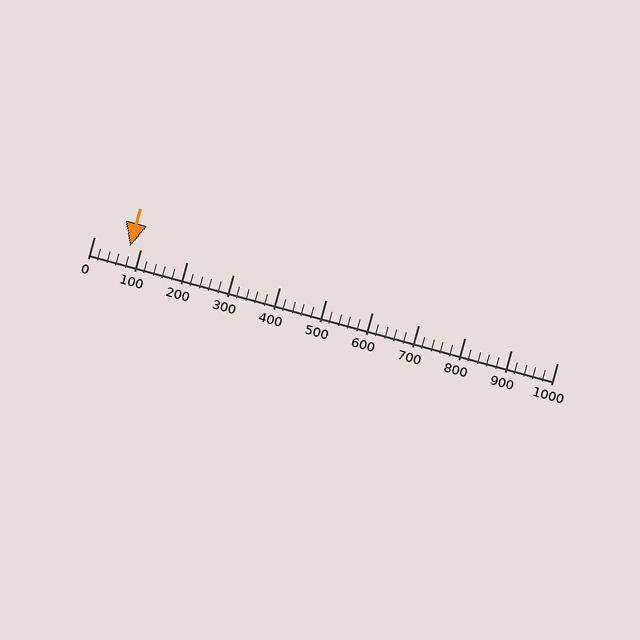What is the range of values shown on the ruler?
The ruler shows values from 0 to 1000.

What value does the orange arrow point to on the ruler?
The orange arrow points to approximately 78.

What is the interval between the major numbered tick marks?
The major tick marks are spaced 100 units apart.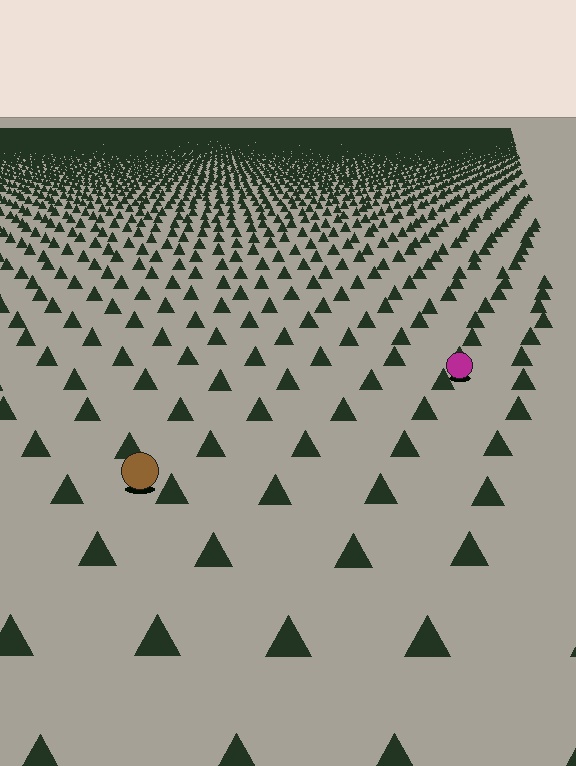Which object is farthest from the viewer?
The magenta circle is farthest from the viewer. It appears smaller and the ground texture around it is denser.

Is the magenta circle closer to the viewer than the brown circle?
No. The brown circle is closer — you can tell from the texture gradient: the ground texture is coarser near it.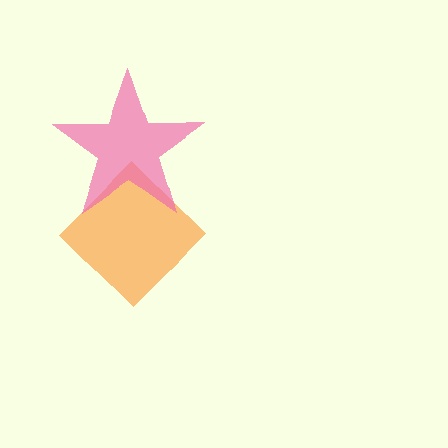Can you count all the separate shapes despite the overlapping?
Yes, there are 2 separate shapes.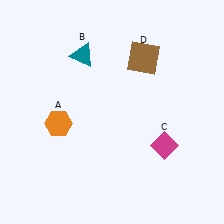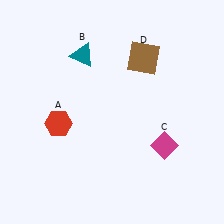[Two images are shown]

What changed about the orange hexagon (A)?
In Image 1, A is orange. In Image 2, it changed to red.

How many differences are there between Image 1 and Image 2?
There is 1 difference between the two images.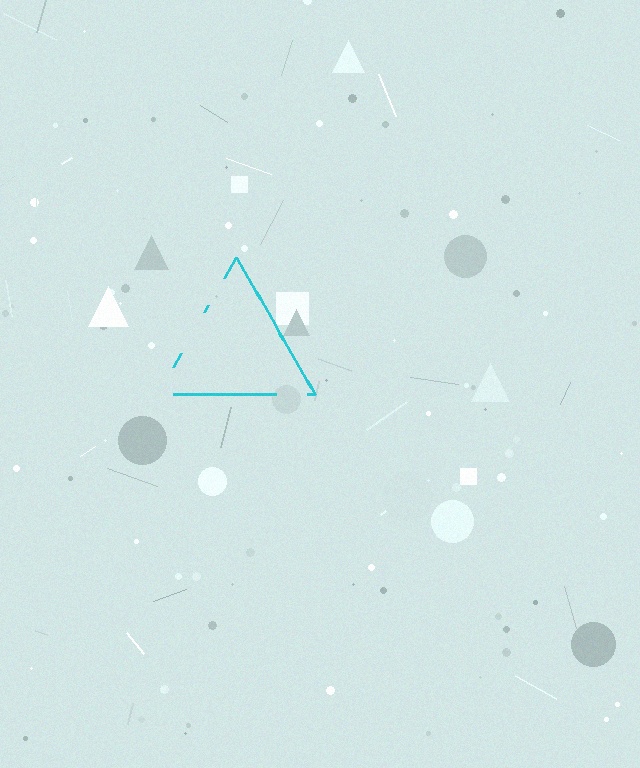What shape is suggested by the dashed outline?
The dashed outline suggests a triangle.